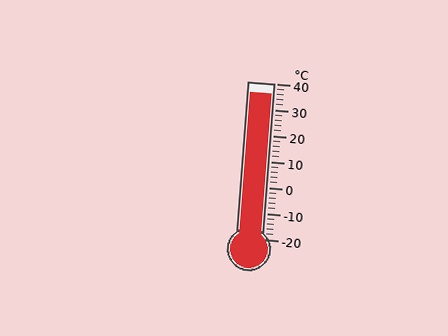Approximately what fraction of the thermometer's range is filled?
The thermometer is filled to approximately 95% of its range.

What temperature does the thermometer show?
The thermometer shows approximately 36°C.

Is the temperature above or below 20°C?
The temperature is above 20°C.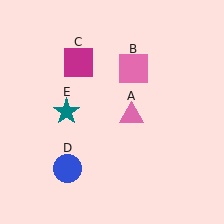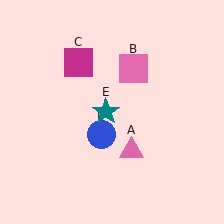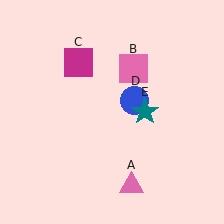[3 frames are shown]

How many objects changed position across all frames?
3 objects changed position: pink triangle (object A), blue circle (object D), teal star (object E).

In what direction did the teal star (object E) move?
The teal star (object E) moved right.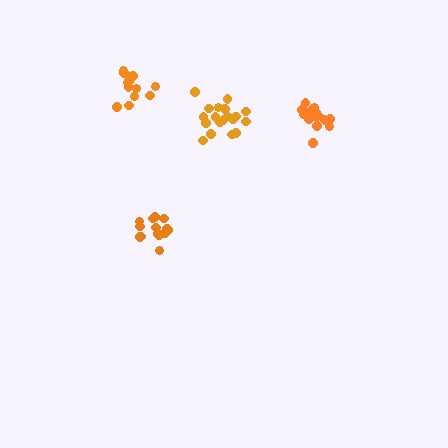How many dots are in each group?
Group 1: 13 dots, Group 2: 14 dots, Group 3: 19 dots, Group 4: 15 dots (61 total).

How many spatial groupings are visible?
There are 4 spatial groupings.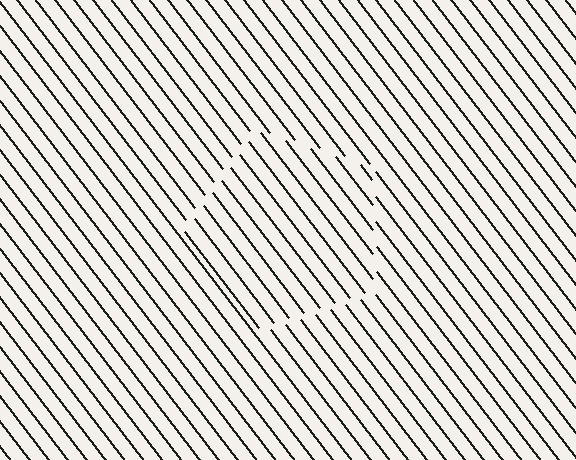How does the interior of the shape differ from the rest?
The interior of the shape contains the same grating, shifted by half a period — the contour is defined by the phase discontinuity where line-ends from the inner and outer gratings abut.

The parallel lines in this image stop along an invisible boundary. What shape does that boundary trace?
An illusory pentagon. The interior of the shape contains the same grating, shifted by half a period — the contour is defined by the phase discontinuity where line-ends from the inner and outer gratings abut.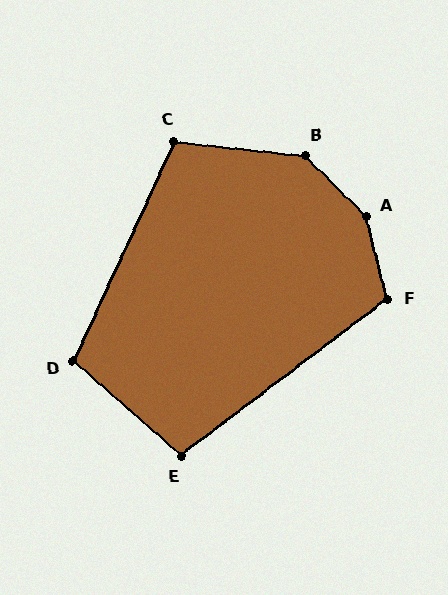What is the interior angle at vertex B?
Approximately 141 degrees (obtuse).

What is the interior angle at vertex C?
Approximately 109 degrees (obtuse).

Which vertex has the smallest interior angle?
E, at approximately 102 degrees.